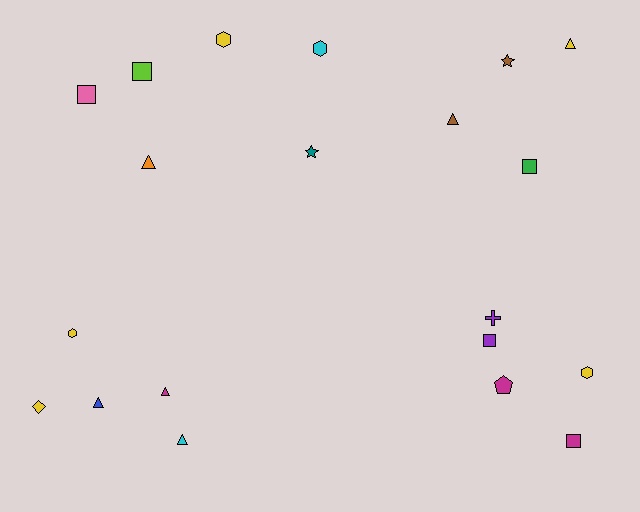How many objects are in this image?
There are 20 objects.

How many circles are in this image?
There are no circles.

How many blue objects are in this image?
There is 1 blue object.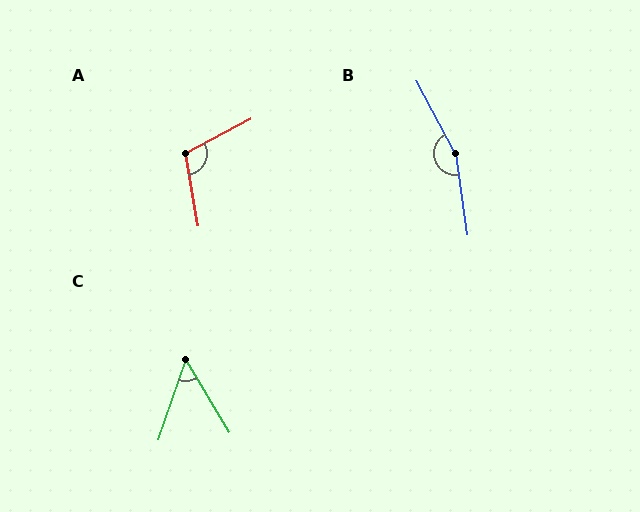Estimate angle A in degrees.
Approximately 109 degrees.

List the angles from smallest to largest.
C (49°), A (109°), B (160°).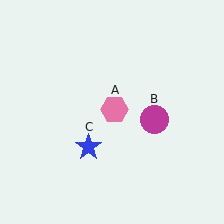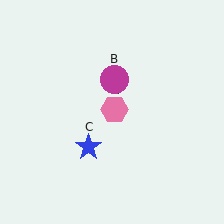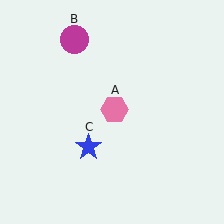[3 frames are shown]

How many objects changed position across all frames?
1 object changed position: magenta circle (object B).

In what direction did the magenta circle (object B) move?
The magenta circle (object B) moved up and to the left.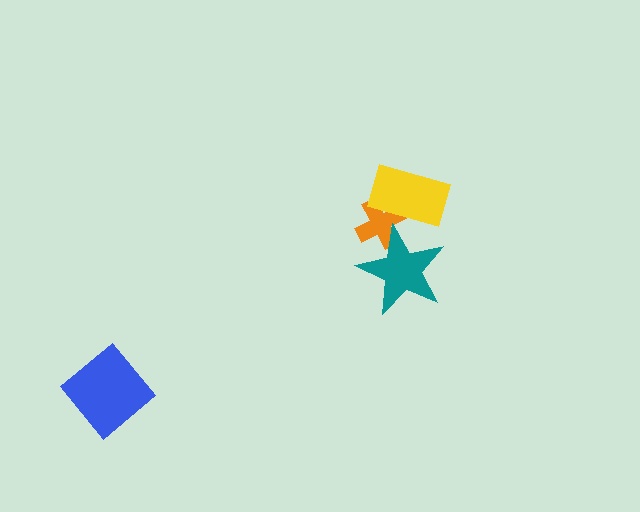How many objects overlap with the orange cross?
2 objects overlap with the orange cross.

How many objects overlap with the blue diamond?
0 objects overlap with the blue diamond.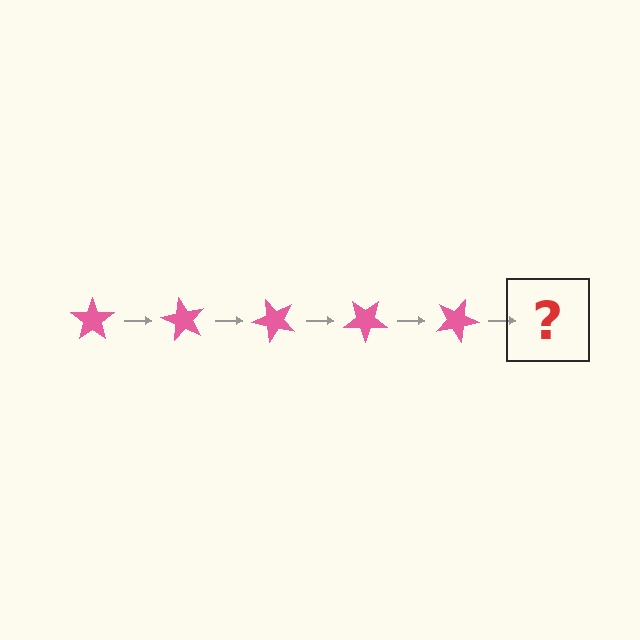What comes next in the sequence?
The next element should be a pink star rotated 300 degrees.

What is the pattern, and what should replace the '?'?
The pattern is that the star rotates 60 degrees each step. The '?' should be a pink star rotated 300 degrees.